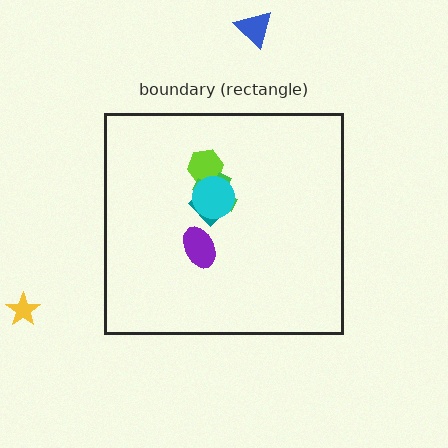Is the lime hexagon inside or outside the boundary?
Inside.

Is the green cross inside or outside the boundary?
Inside.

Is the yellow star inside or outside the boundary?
Outside.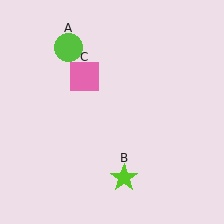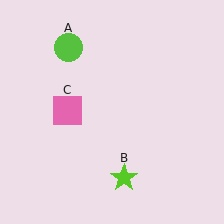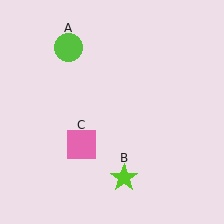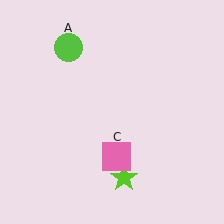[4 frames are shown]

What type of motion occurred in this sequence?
The pink square (object C) rotated counterclockwise around the center of the scene.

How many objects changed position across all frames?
1 object changed position: pink square (object C).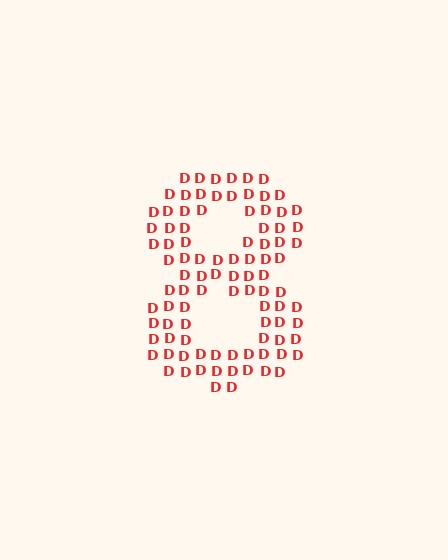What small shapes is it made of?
It is made of small letter D's.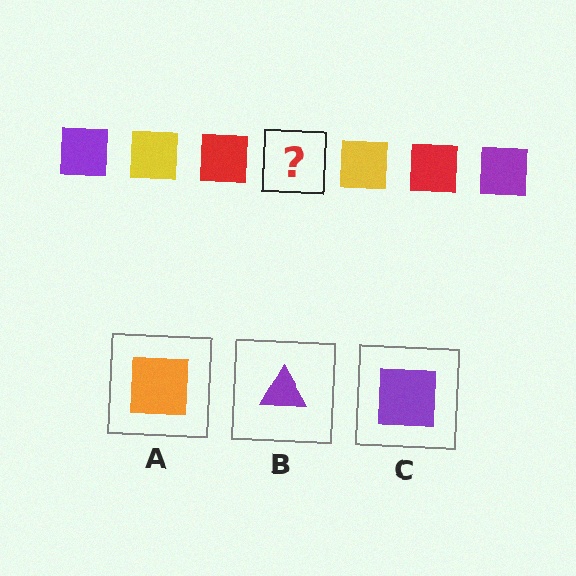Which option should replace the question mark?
Option C.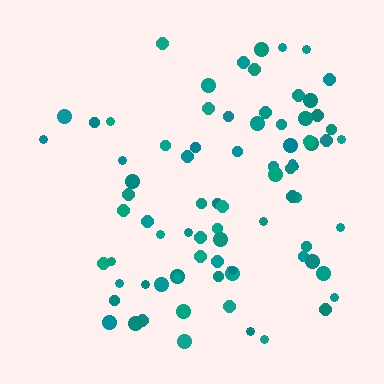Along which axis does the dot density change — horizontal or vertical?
Horizontal.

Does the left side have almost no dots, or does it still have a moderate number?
Still a moderate number, just noticeably fewer than the right.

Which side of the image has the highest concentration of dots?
The right.